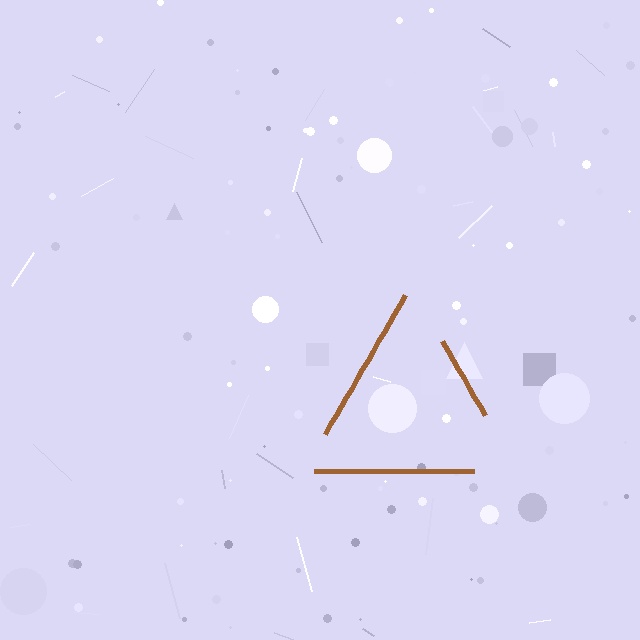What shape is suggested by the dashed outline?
The dashed outline suggests a triangle.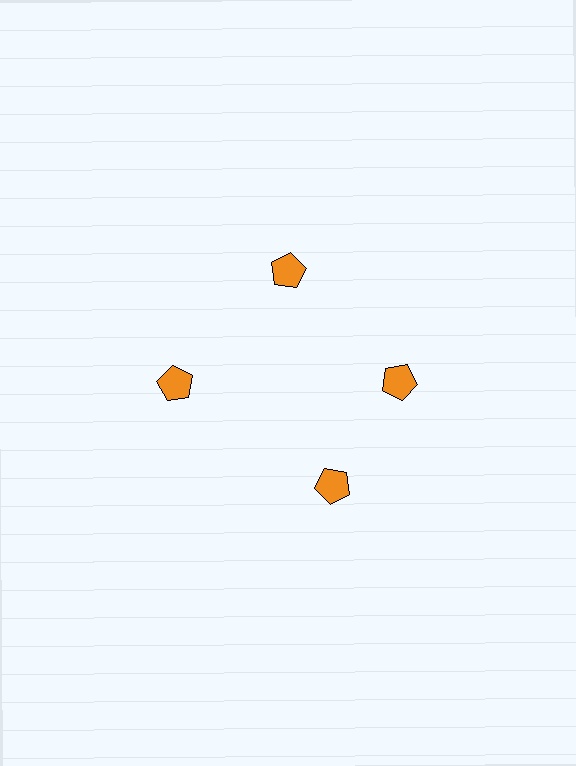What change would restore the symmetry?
The symmetry would be restored by rotating it back into even spacing with its neighbors so that all 4 pentagons sit at equal angles and equal distance from the center.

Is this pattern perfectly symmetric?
No. The 4 orange pentagons are arranged in a ring, but one element near the 6 o'clock position is rotated out of alignment along the ring, breaking the 4-fold rotational symmetry.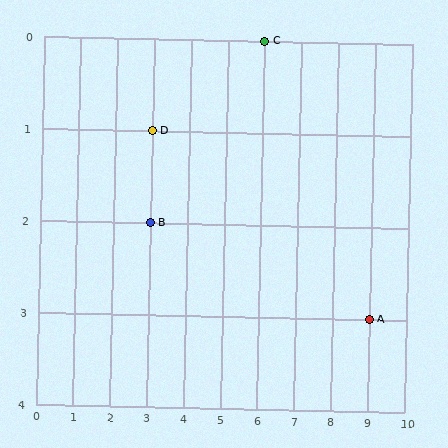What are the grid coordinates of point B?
Point B is at grid coordinates (3, 2).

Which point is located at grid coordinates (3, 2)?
Point B is at (3, 2).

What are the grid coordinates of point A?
Point A is at grid coordinates (9, 3).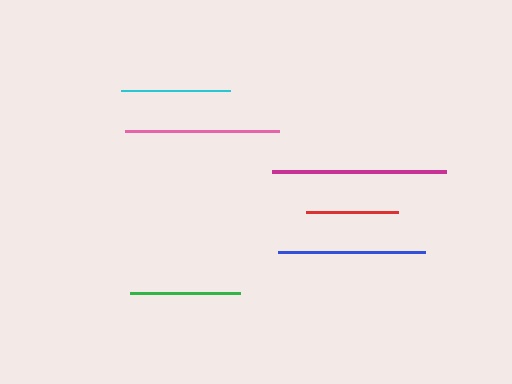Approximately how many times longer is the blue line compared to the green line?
The blue line is approximately 1.3 times the length of the green line.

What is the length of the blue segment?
The blue segment is approximately 147 pixels long.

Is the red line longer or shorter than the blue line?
The blue line is longer than the red line.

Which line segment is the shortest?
The red line is the shortest at approximately 92 pixels.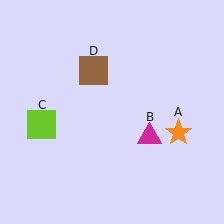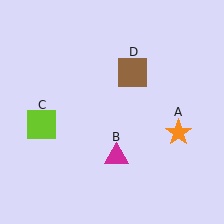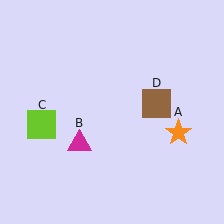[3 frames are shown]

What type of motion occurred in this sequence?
The magenta triangle (object B), brown square (object D) rotated clockwise around the center of the scene.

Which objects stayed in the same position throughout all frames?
Orange star (object A) and lime square (object C) remained stationary.